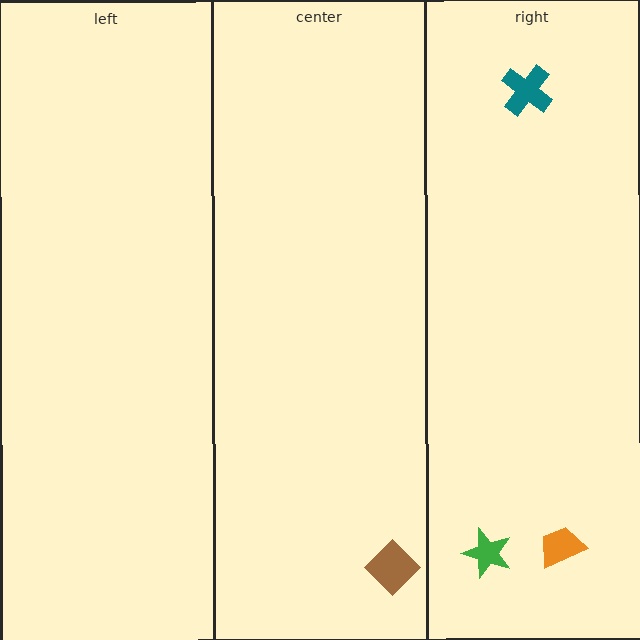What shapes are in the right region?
The teal cross, the green star, the orange trapezoid.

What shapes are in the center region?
The brown diamond.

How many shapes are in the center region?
1.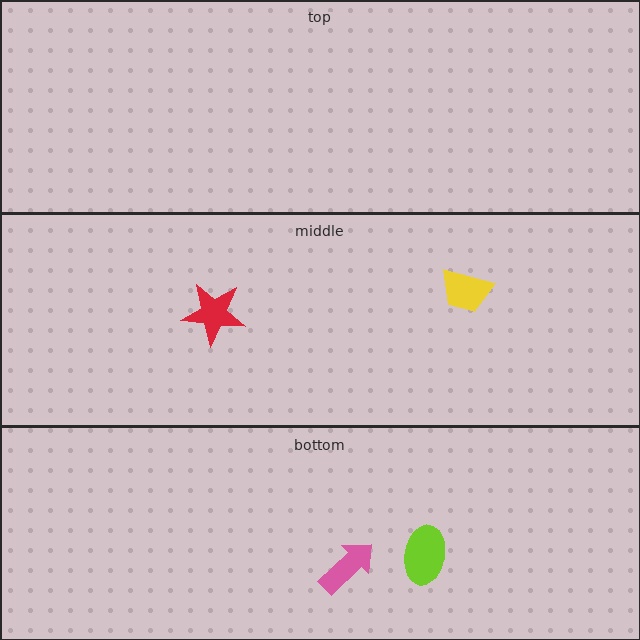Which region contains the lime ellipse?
The bottom region.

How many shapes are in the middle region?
2.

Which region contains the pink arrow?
The bottom region.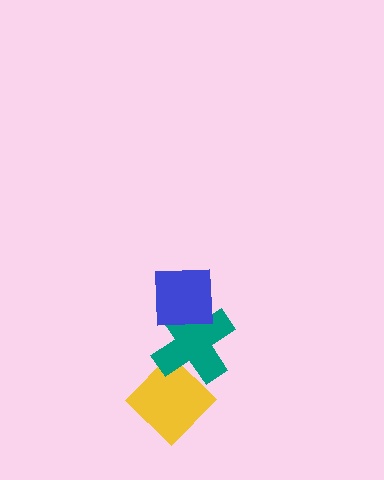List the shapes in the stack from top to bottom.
From top to bottom: the blue square, the teal cross, the yellow diamond.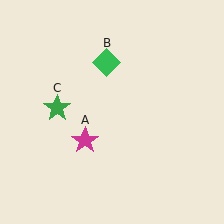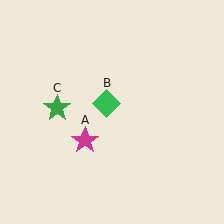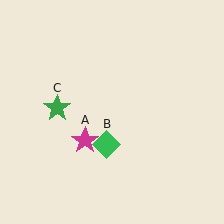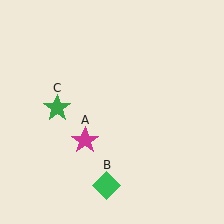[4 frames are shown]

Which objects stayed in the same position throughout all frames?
Magenta star (object A) and green star (object C) remained stationary.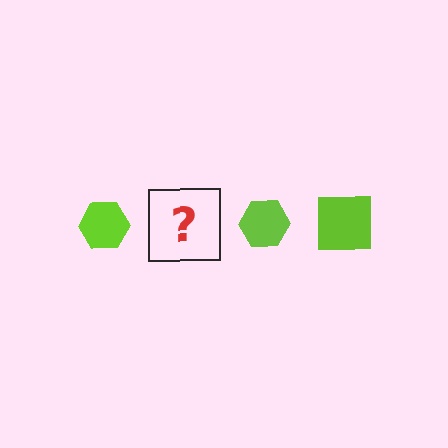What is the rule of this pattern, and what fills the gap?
The rule is that the pattern cycles through hexagon, square shapes in lime. The gap should be filled with a lime square.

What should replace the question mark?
The question mark should be replaced with a lime square.